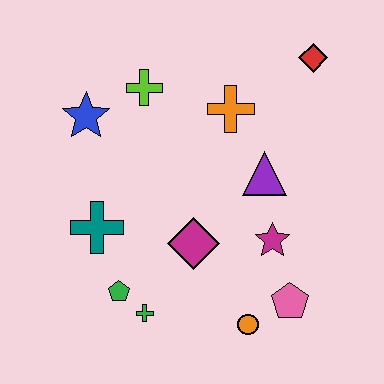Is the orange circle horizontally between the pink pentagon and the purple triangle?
No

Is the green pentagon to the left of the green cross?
Yes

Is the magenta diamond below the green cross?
No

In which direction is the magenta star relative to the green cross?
The magenta star is to the right of the green cross.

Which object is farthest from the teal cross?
The red diamond is farthest from the teal cross.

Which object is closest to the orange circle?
The pink pentagon is closest to the orange circle.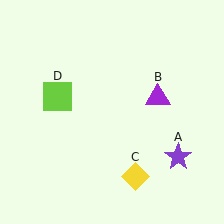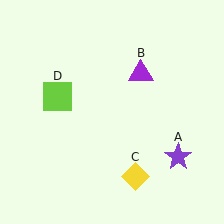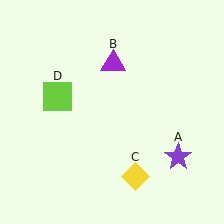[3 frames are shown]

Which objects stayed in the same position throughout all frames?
Purple star (object A) and yellow diamond (object C) and lime square (object D) remained stationary.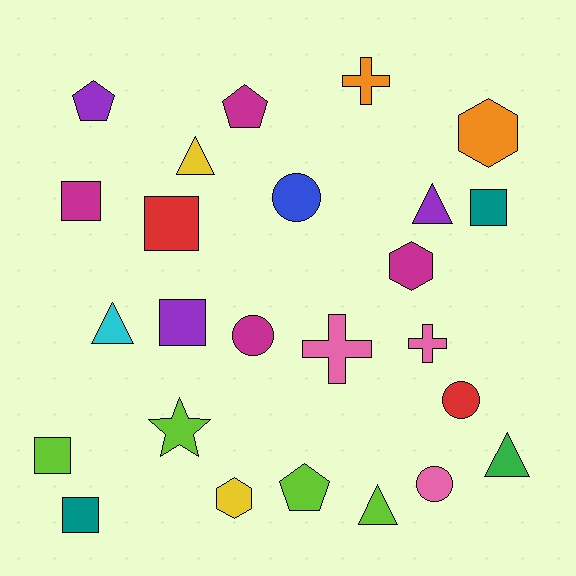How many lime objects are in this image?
There are 4 lime objects.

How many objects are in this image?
There are 25 objects.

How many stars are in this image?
There is 1 star.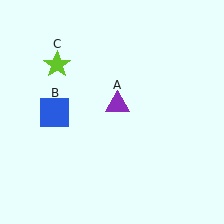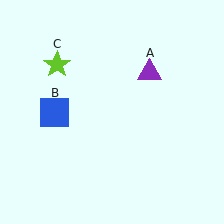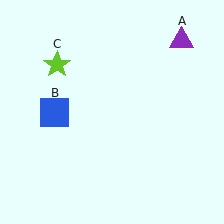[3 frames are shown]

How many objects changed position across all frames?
1 object changed position: purple triangle (object A).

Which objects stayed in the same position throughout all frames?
Blue square (object B) and lime star (object C) remained stationary.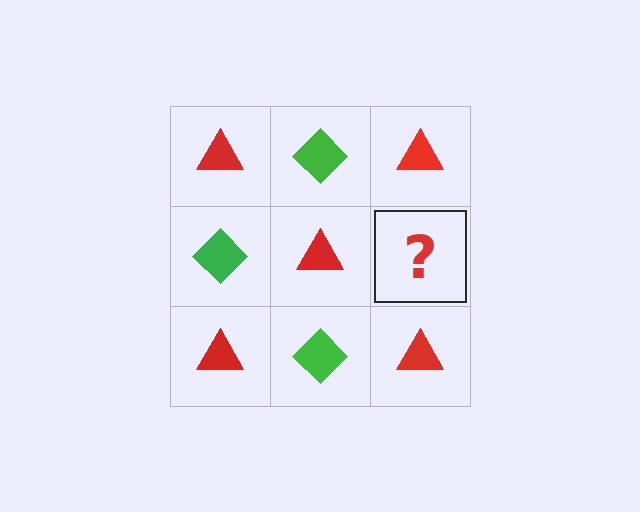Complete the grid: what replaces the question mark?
The question mark should be replaced with a green diamond.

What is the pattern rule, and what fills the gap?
The rule is that it alternates red triangle and green diamond in a checkerboard pattern. The gap should be filled with a green diamond.